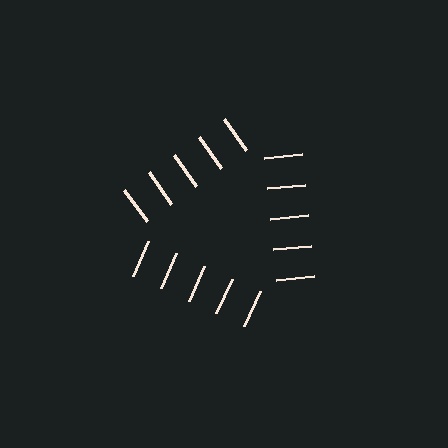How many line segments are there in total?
15 — 5 along each of the 3 edges.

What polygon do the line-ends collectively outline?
An illusory triangle — the line segments terminate on its edges but no continuous stroke is drawn.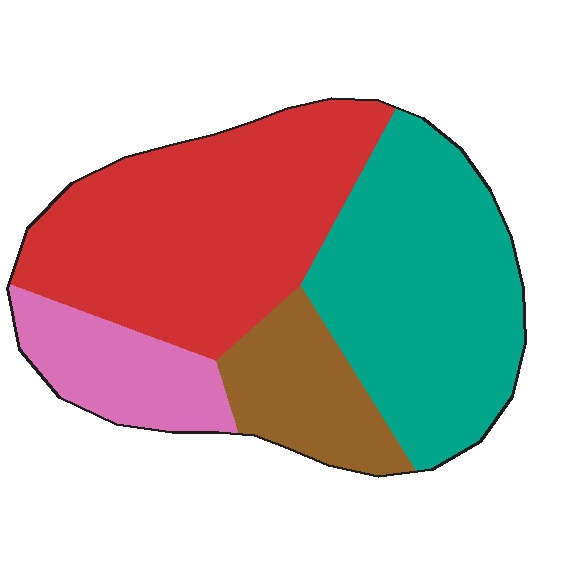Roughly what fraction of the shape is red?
Red takes up about two fifths (2/5) of the shape.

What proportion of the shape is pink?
Pink takes up about one eighth (1/8) of the shape.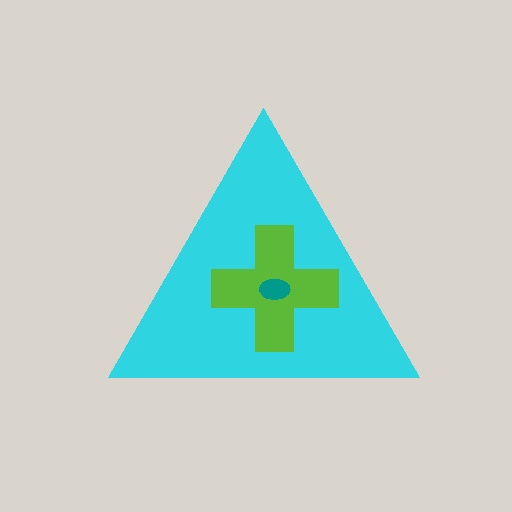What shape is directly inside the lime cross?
The teal ellipse.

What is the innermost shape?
The teal ellipse.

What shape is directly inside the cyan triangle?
The lime cross.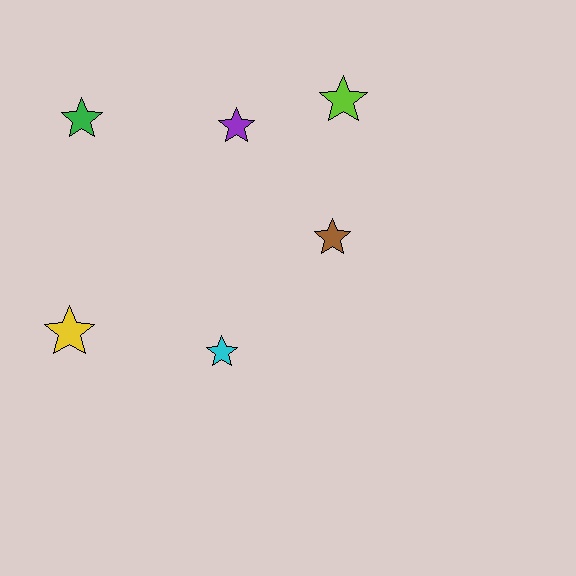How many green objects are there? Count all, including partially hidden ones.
There is 1 green object.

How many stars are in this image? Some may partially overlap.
There are 6 stars.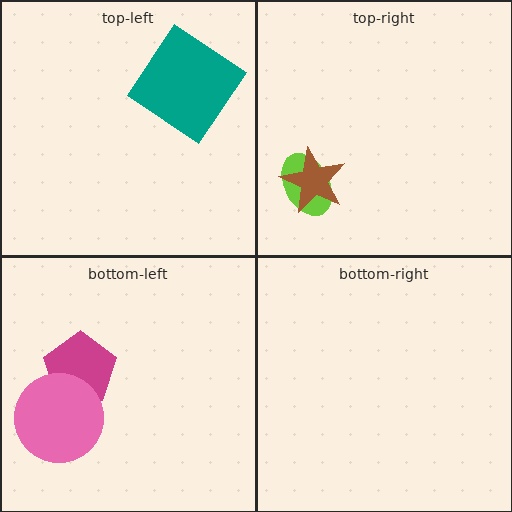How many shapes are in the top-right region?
2.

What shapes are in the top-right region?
The lime ellipse, the brown star.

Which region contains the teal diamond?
The top-left region.